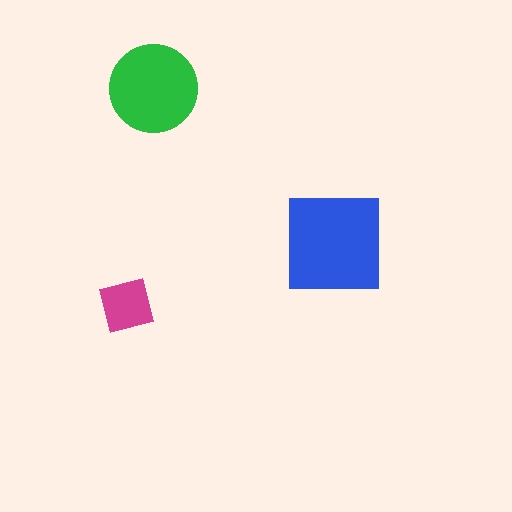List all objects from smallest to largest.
The magenta square, the green circle, the blue square.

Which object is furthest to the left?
The magenta square is leftmost.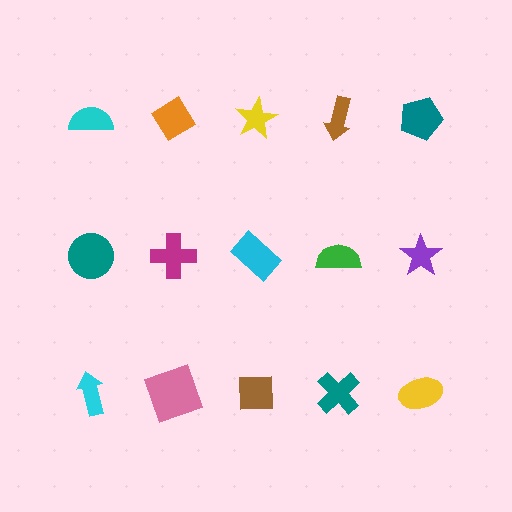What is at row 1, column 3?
A yellow star.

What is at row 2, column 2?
A magenta cross.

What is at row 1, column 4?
A brown arrow.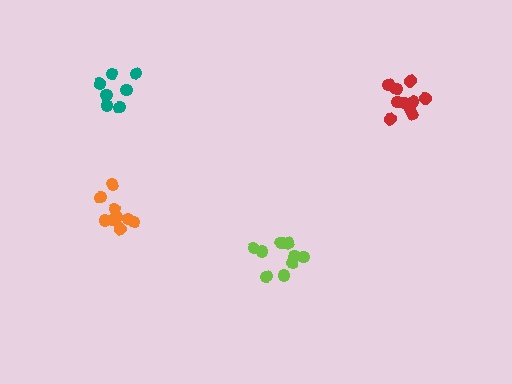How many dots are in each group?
Group 1: 10 dots, Group 2: 9 dots, Group 3: 7 dots, Group 4: 11 dots (37 total).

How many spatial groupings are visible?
There are 4 spatial groupings.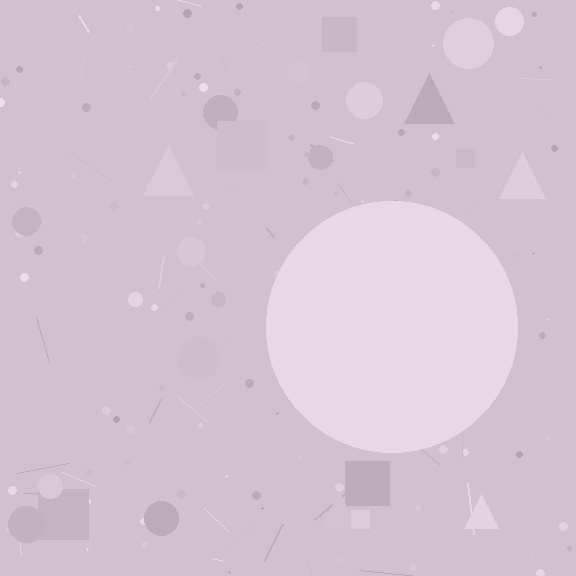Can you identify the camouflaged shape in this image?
The camouflaged shape is a circle.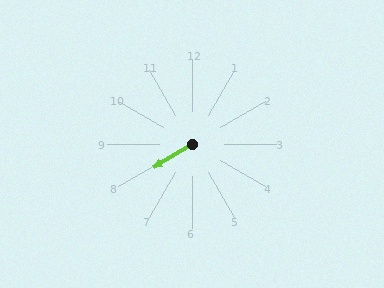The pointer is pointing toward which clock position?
Roughly 8 o'clock.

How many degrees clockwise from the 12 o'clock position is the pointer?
Approximately 239 degrees.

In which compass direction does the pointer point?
Southwest.